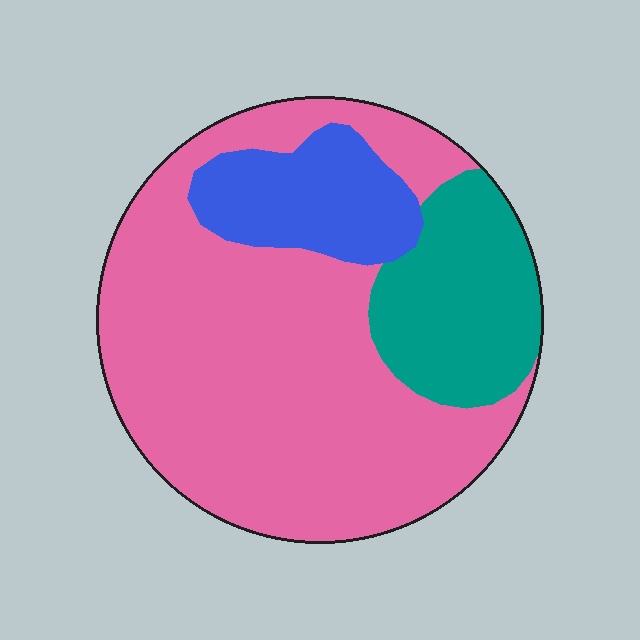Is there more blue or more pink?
Pink.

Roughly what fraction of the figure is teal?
Teal takes up about one fifth (1/5) of the figure.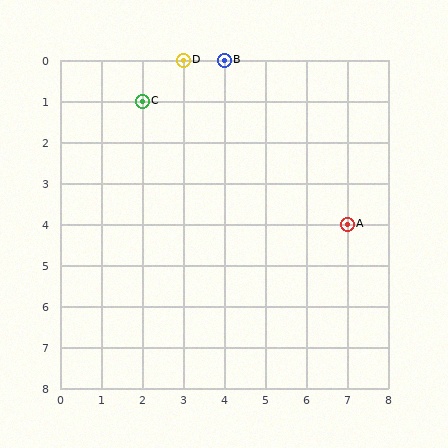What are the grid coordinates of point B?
Point B is at grid coordinates (4, 0).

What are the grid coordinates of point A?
Point A is at grid coordinates (7, 4).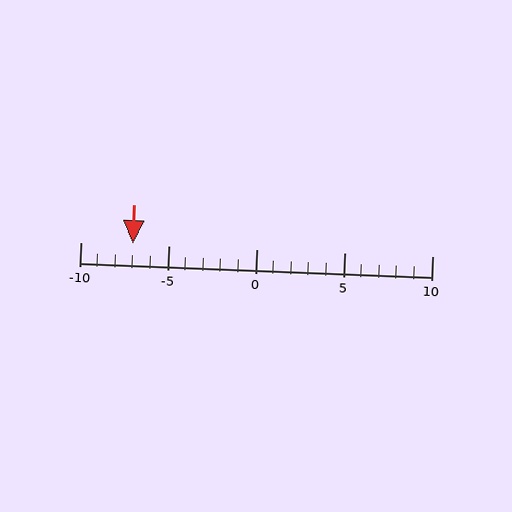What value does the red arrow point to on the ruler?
The red arrow points to approximately -7.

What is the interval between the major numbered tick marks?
The major tick marks are spaced 5 units apart.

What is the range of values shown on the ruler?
The ruler shows values from -10 to 10.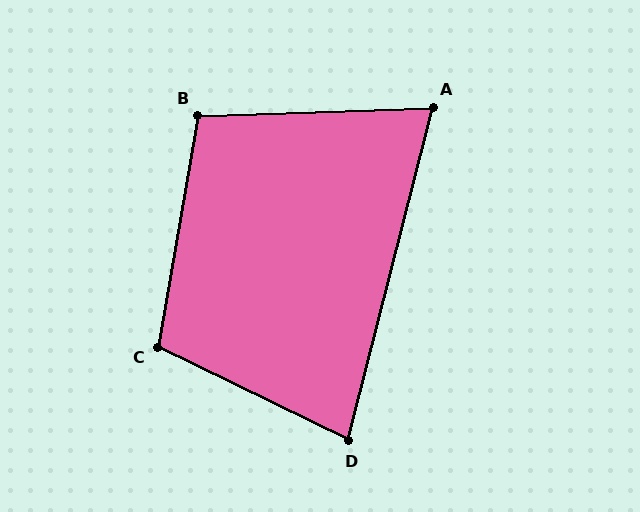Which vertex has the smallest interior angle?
A, at approximately 74 degrees.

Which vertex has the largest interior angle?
C, at approximately 106 degrees.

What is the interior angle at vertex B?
Approximately 102 degrees (obtuse).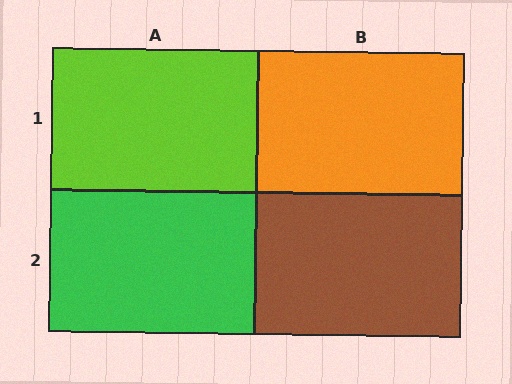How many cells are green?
1 cell is green.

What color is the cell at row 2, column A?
Green.